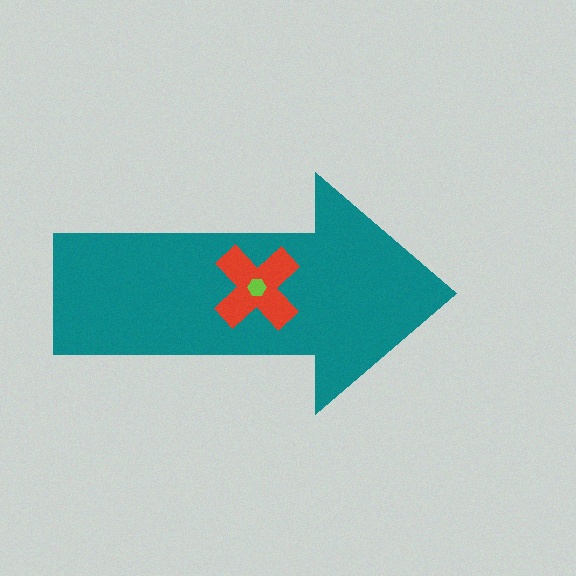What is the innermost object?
The lime hexagon.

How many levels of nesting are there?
3.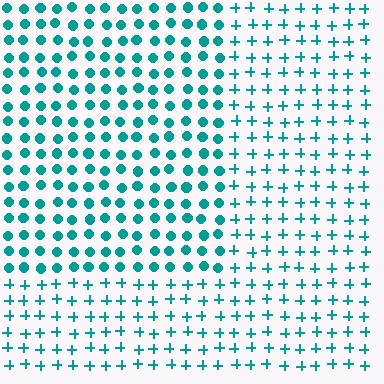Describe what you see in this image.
The image is filled with small teal elements arranged in a uniform grid. A rectangle-shaped region contains circles, while the surrounding area contains plus signs. The boundary is defined purely by the change in element shape.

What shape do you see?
I see a rectangle.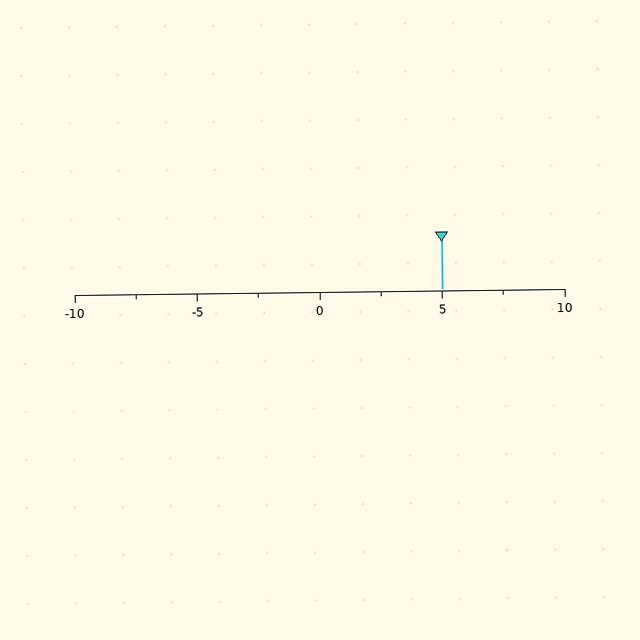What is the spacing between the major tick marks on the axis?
The major ticks are spaced 5 apart.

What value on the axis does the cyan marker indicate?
The marker indicates approximately 5.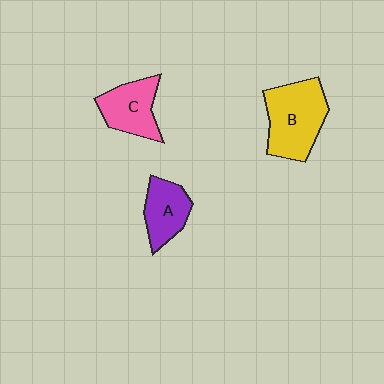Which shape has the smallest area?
Shape A (purple).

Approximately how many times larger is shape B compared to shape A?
Approximately 1.6 times.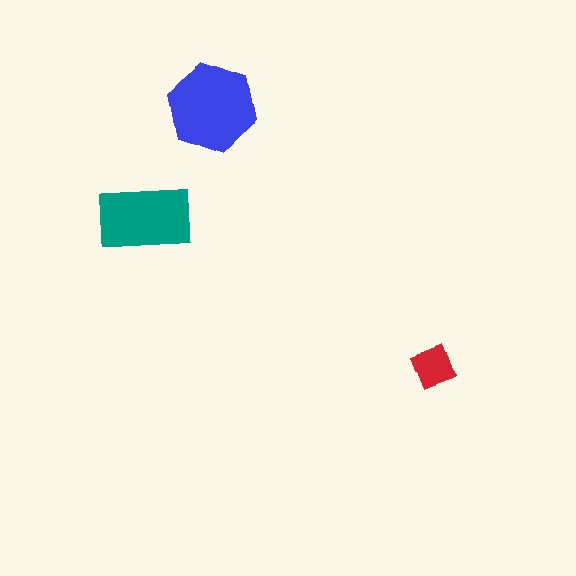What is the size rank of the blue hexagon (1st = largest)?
1st.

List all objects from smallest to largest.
The red square, the teal rectangle, the blue hexagon.